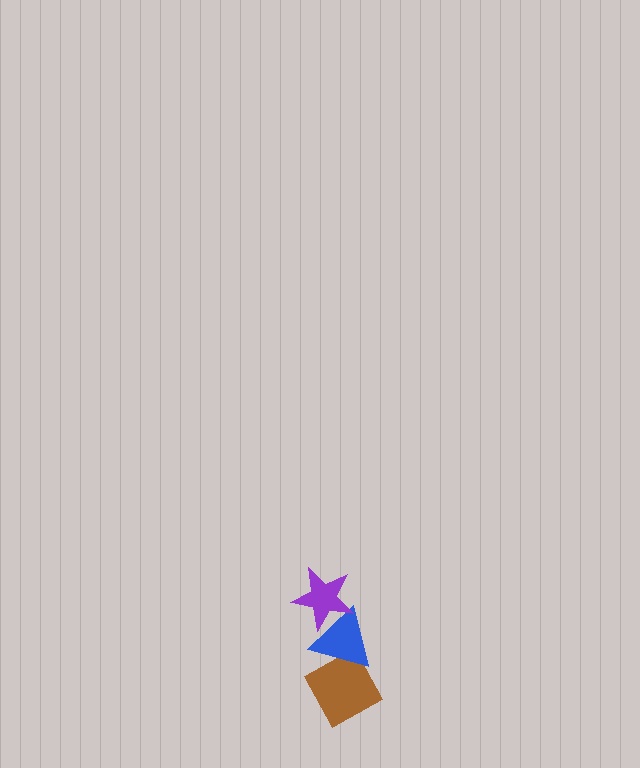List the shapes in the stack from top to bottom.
From top to bottom: the purple star, the blue triangle, the brown diamond.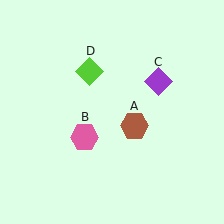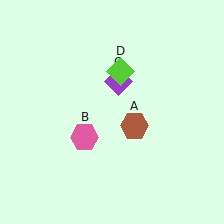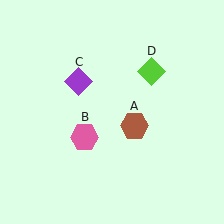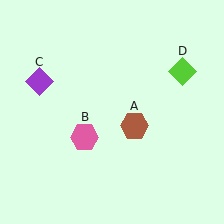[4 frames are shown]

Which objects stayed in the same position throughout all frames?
Brown hexagon (object A) and pink hexagon (object B) remained stationary.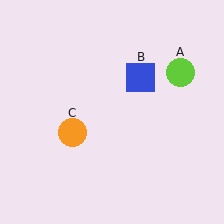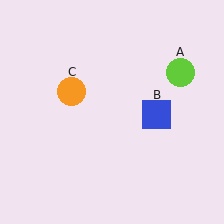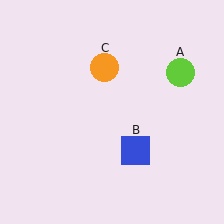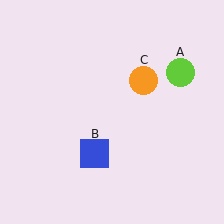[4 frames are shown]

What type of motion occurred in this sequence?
The blue square (object B), orange circle (object C) rotated clockwise around the center of the scene.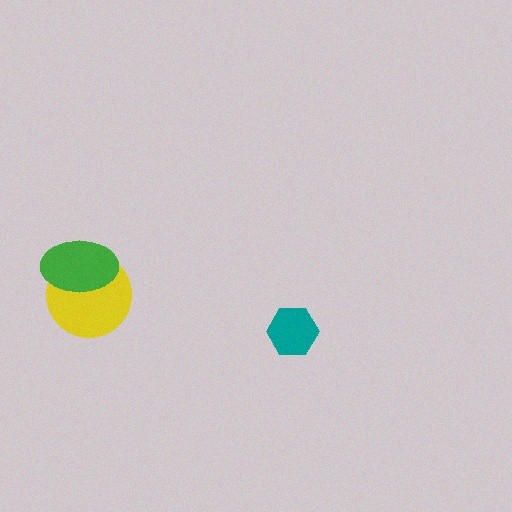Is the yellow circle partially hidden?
Yes, it is partially covered by another shape.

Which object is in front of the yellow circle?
The green ellipse is in front of the yellow circle.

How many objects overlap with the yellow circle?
1 object overlaps with the yellow circle.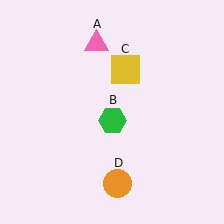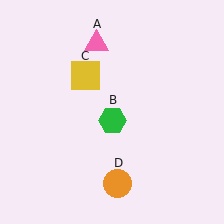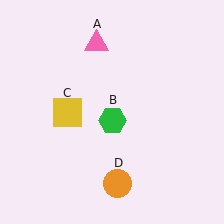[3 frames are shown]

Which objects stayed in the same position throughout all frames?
Pink triangle (object A) and green hexagon (object B) and orange circle (object D) remained stationary.